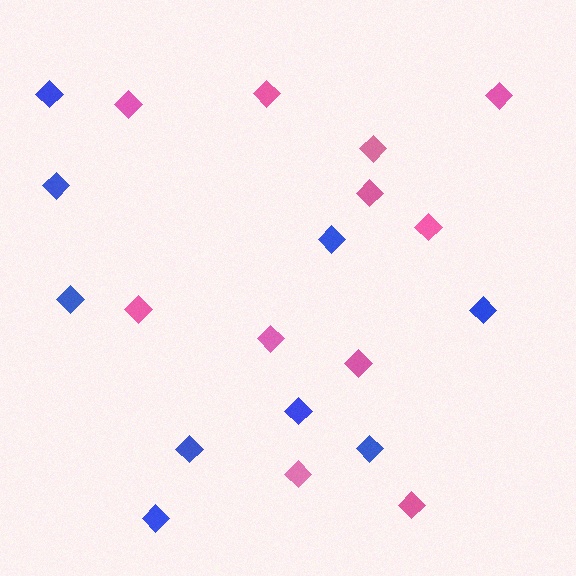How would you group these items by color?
There are 2 groups: one group of pink diamonds (11) and one group of blue diamonds (9).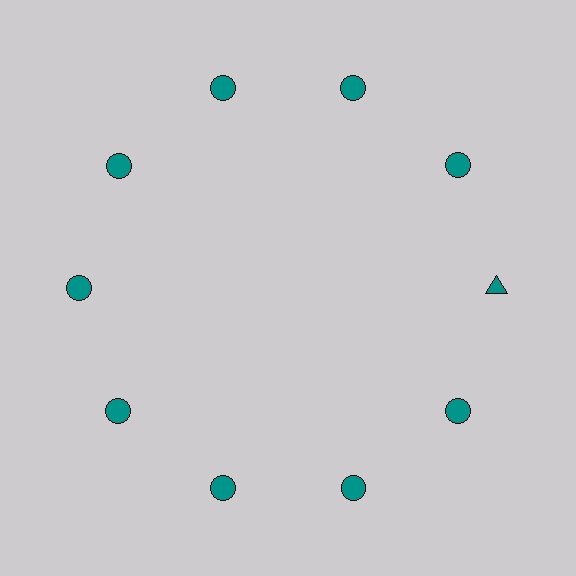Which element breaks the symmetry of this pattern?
The teal triangle at roughly the 3 o'clock position breaks the symmetry. All other shapes are teal circles.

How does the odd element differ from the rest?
It has a different shape: triangle instead of circle.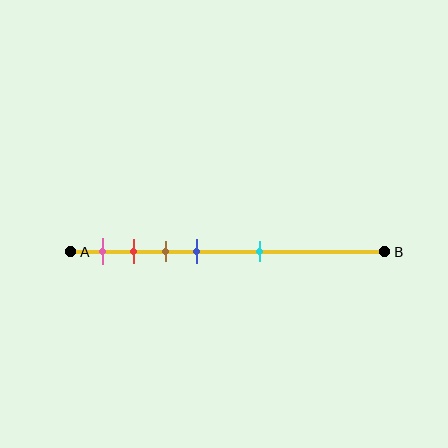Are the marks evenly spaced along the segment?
No, the marks are not evenly spaced.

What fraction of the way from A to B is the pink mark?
The pink mark is approximately 10% (0.1) of the way from A to B.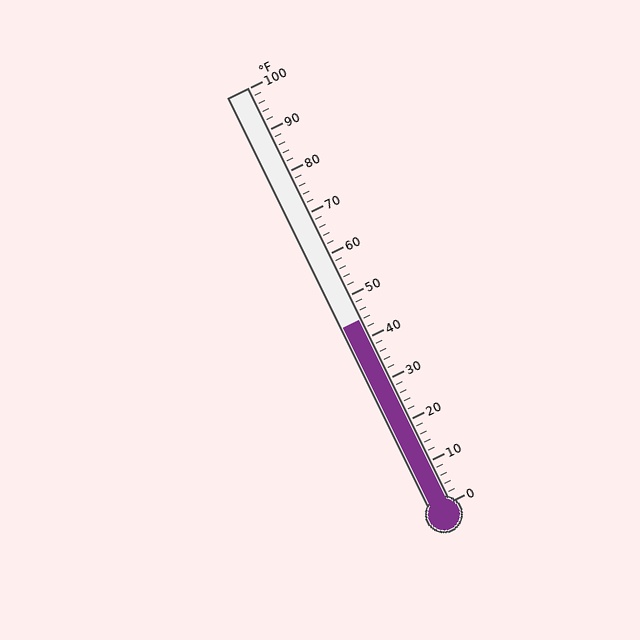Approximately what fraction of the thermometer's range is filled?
The thermometer is filled to approximately 45% of its range.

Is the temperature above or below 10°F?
The temperature is above 10°F.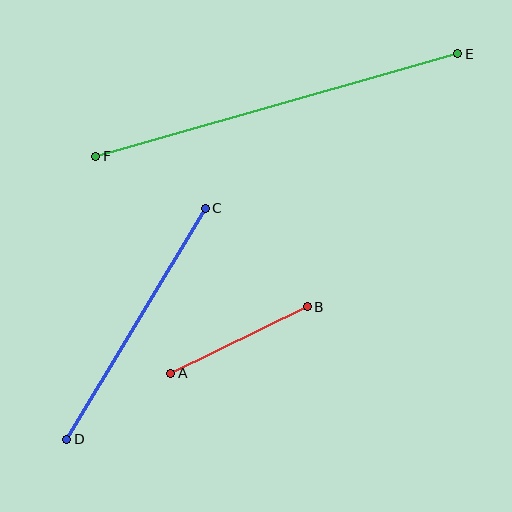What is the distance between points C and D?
The distance is approximately 269 pixels.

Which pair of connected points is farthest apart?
Points E and F are farthest apart.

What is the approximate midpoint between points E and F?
The midpoint is at approximately (277, 105) pixels.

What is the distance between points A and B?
The distance is approximately 152 pixels.